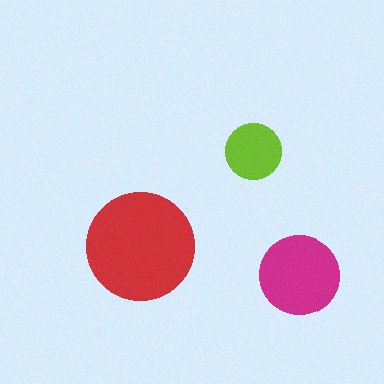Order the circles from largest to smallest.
the red one, the magenta one, the lime one.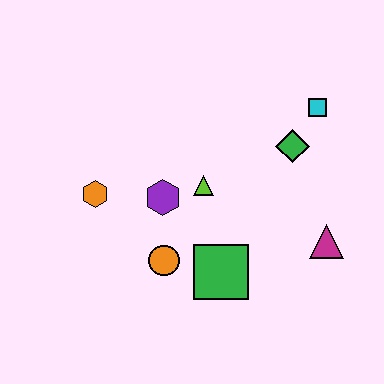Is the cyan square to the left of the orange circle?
No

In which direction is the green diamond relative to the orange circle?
The green diamond is to the right of the orange circle.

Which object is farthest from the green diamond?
The orange hexagon is farthest from the green diamond.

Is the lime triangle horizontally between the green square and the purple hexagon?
Yes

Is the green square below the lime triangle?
Yes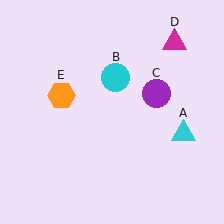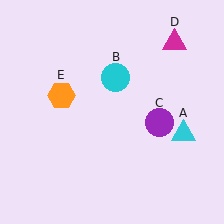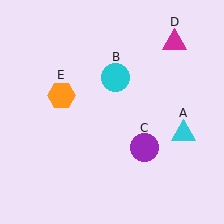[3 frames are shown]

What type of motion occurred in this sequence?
The purple circle (object C) rotated clockwise around the center of the scene.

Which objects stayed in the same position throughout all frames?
Cyan triangle (object A) and cyan circle (object B) and magenta triangle (object D) and orange hexagon (object E) remained stationary.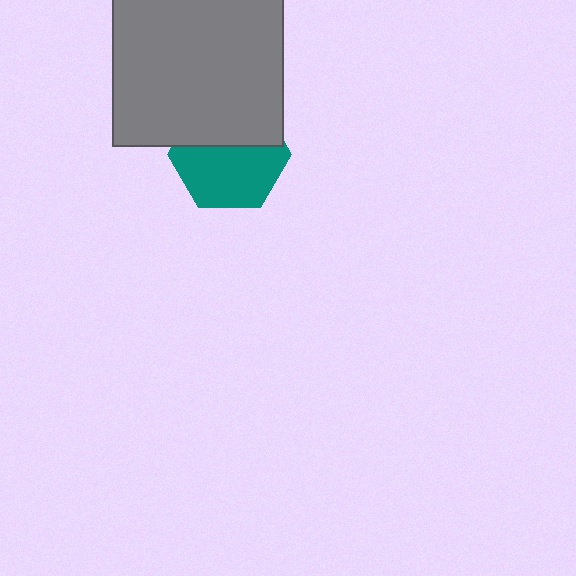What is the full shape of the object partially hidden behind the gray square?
The partially hidden object is a teal hexagon.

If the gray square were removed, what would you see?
You would see the complete teal hexagon.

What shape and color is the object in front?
The object in front is a gray square.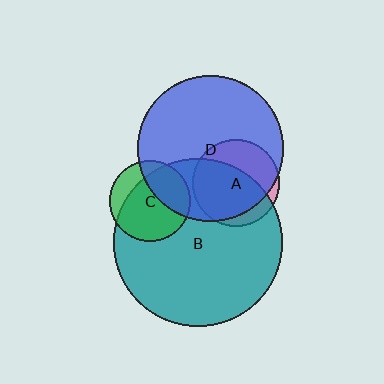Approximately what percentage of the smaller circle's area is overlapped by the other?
Approximately 35%.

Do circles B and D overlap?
Yes.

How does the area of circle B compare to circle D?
Approximately 1.3 times.